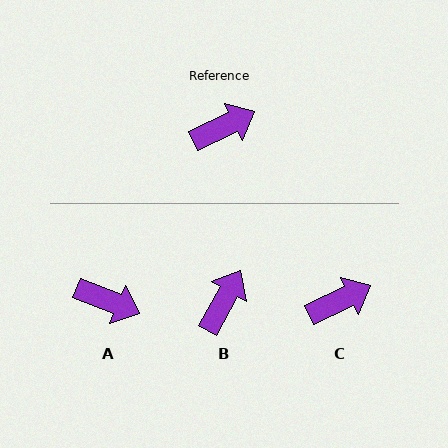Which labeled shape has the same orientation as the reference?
C.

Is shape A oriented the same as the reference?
No, it is off by about 47 degrees.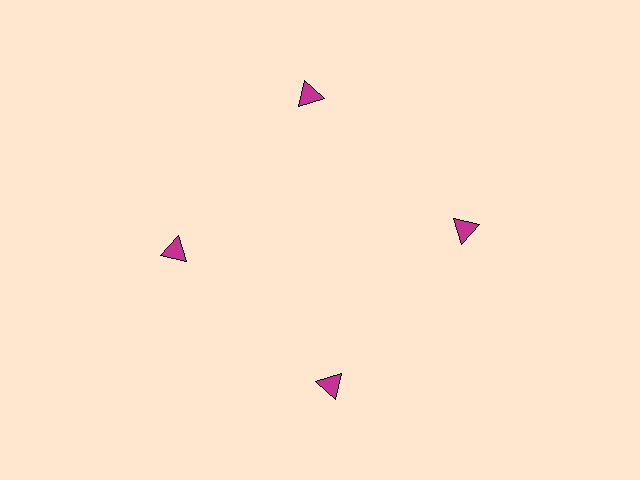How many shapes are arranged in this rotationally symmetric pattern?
There are 4 shapes, arranged in 4 groups of 1.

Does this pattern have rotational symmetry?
Yes, this pattern has 4-fold rotational symmetry. It looks the same after rotating 90 degrees around the center.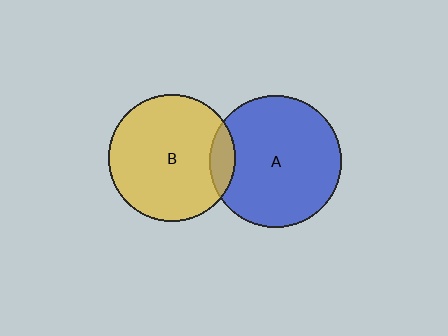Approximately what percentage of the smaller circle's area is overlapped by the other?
Approximately 10%.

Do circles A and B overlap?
Yes.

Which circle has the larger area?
Circle A (blue).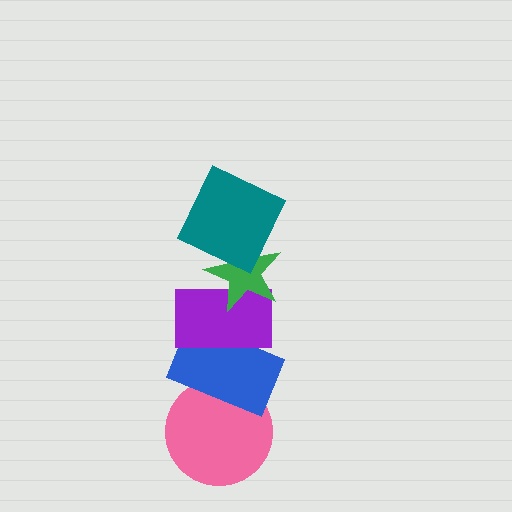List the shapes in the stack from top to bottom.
From top to bottom: the teal square, the green star, the purple rectangle, the blue rectangle, the pink circle.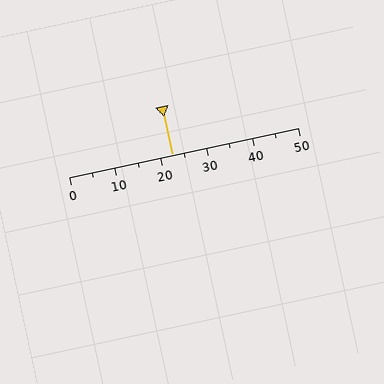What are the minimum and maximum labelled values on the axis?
The axis runs from 0 to 50.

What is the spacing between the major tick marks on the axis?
The major ticks are spaced 10 apart.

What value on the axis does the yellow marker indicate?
The marker indicates approximately 22.5.